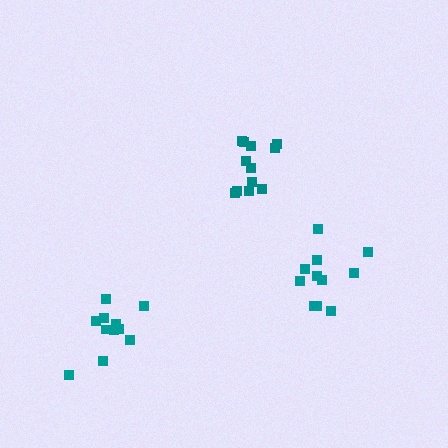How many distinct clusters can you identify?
There are 3 distinct clusters.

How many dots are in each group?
Group 1: 12 dots, Group 2: 11 dots, Group 3: 11 dots (34 total).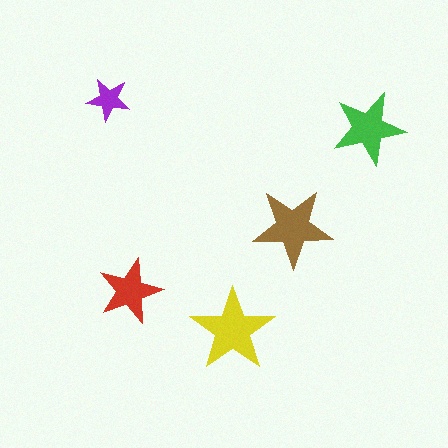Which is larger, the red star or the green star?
The green one.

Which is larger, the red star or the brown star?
The brown one.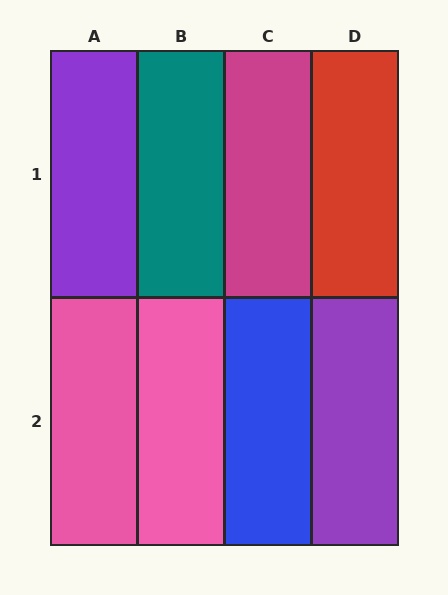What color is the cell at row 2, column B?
Pink.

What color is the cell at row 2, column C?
Blue.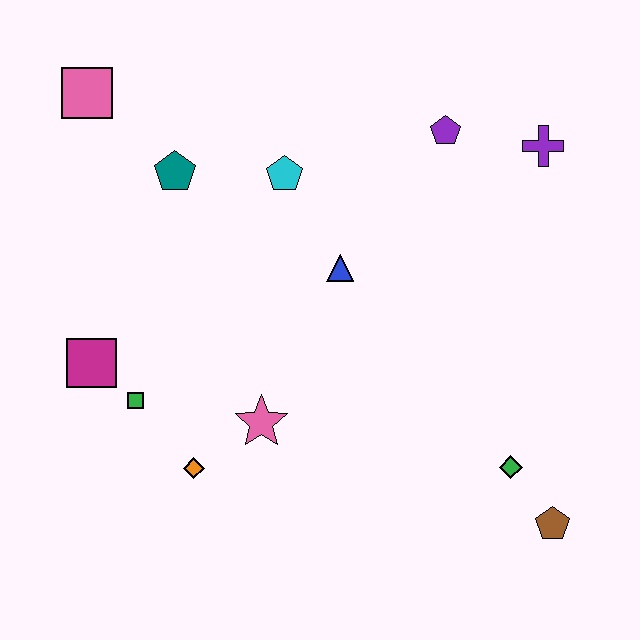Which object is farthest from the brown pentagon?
The pink square is farthest from the brown pentagon.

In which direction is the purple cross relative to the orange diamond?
The purple cross is to the right of the orange diamond.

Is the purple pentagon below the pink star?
No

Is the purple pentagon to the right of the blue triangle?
Yes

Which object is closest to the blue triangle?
The cyan pentagon is closest to the blue triangle.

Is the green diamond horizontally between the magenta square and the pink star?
No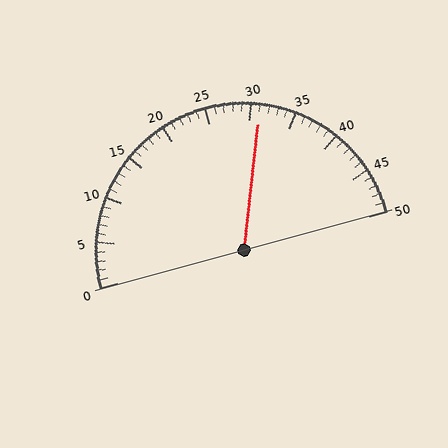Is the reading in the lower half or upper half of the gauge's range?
The reading is in the upper half of the range (0 to 50).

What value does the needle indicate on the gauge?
The needle indicates approximately 31.